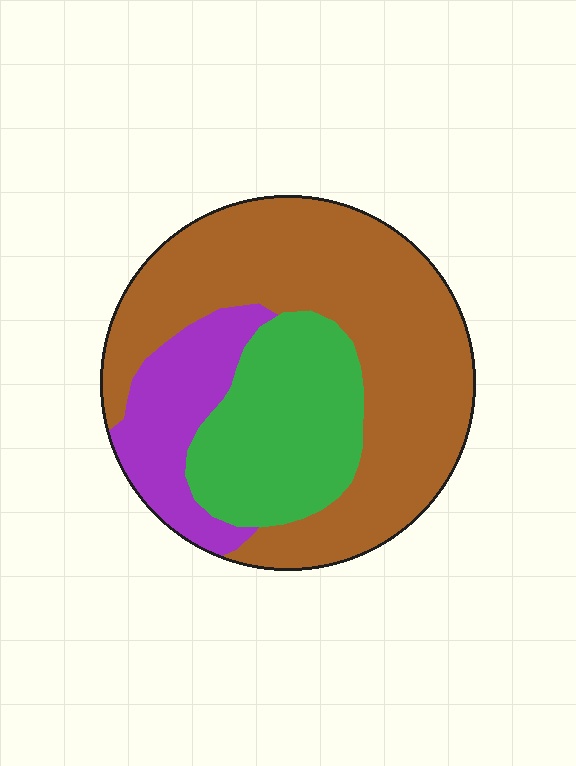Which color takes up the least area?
Purple, at roughly 15%.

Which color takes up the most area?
Brown, at roughly 55%.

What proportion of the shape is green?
Green covers roughly 25% of the shape.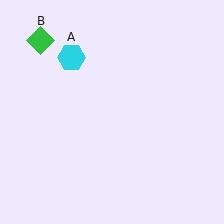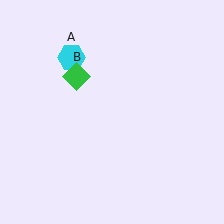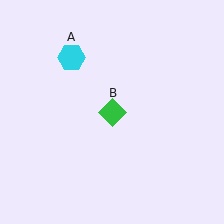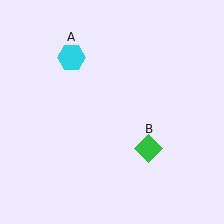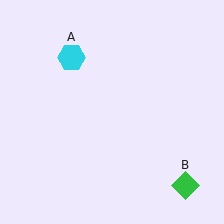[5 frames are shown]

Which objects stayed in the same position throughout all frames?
Cyan hexagon (object A) remained stationary.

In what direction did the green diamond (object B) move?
The green diamond (object B) moved down and to the right.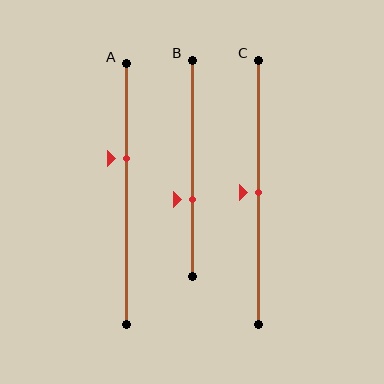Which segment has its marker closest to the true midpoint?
Segment C has its marker closest to the true midpoint.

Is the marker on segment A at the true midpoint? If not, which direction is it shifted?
No, the marker on segment A is shifted upward by about 13% of the segment length.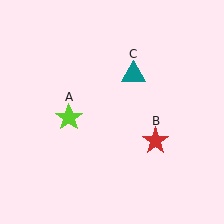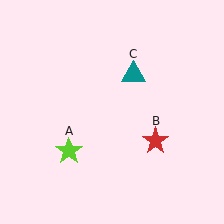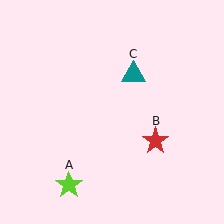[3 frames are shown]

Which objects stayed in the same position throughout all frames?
Red star (object B) and teal triangle (object C) remained stationary.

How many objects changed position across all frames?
1 object changed position: lime star (object A).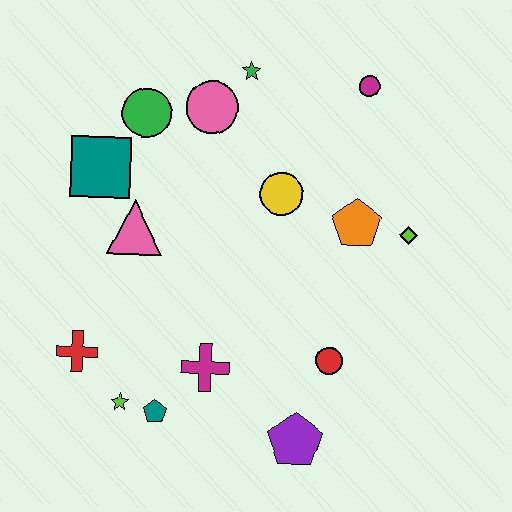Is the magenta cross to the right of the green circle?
Yes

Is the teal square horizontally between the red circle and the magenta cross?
No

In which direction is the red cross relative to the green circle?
The red cross is below the green circle.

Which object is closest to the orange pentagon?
The lime diamond is closest to the orange pentagon.